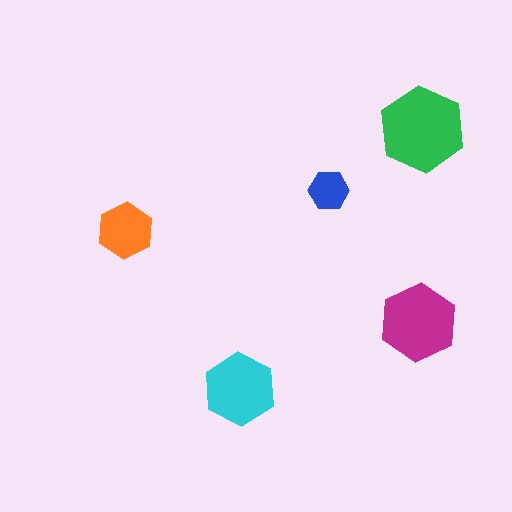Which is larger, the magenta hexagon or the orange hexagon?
The magenta one.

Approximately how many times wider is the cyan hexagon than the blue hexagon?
About 2 times wider.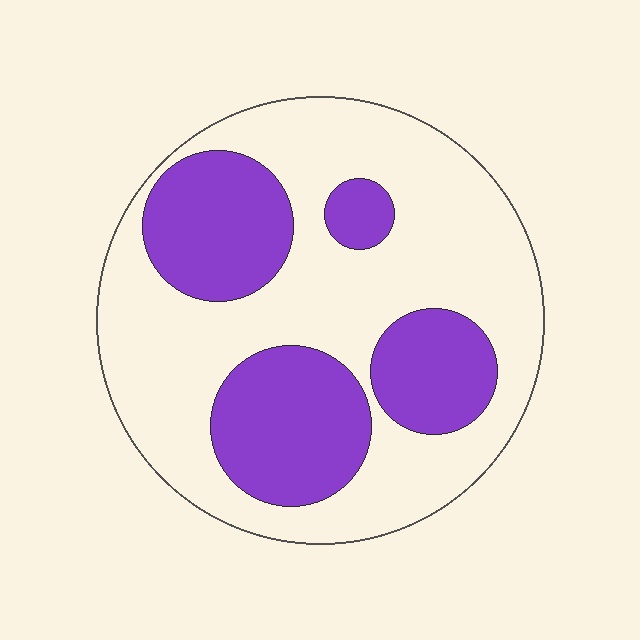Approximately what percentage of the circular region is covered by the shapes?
Approximately 35%.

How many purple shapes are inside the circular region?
4.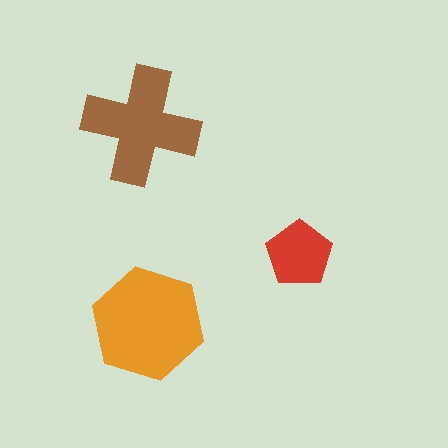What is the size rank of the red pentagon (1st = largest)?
3rd.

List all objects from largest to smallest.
The orange hexagon, the brown cross, the red pentagon.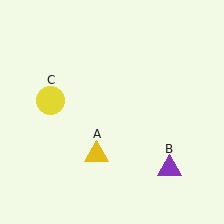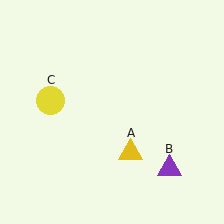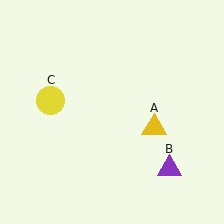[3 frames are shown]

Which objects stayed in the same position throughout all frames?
Purple triangle (object B) and yellow circle (object C) remained stationary.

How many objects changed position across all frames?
1 object changed position: yellow triangle (object A).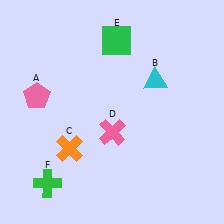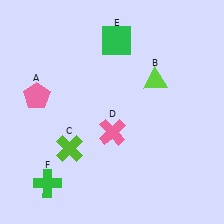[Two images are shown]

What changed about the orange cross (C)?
In Image 1, C is orange. In Image 2, it changed to lime.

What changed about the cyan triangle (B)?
In Image 1, B is cyan. In Image 2, it changed to lime.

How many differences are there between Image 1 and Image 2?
There are 2 differences between the two images.